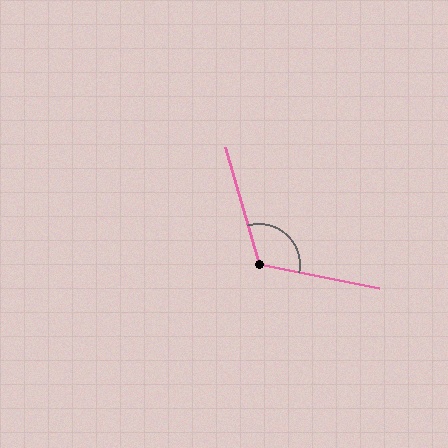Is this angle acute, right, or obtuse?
It is obtuse.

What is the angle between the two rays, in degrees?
Approximately 117 degrees.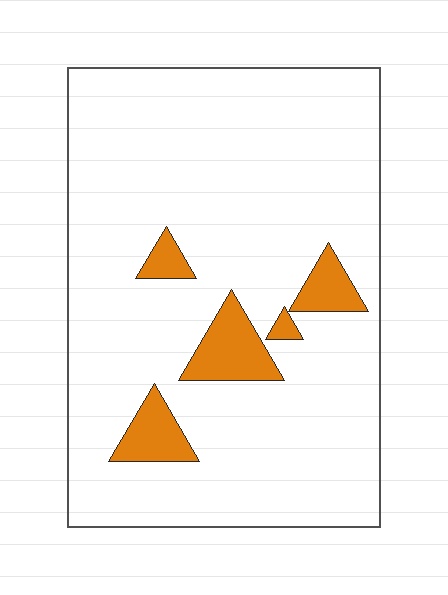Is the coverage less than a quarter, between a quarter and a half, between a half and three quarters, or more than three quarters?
Less than a quarter.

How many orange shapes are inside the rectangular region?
5.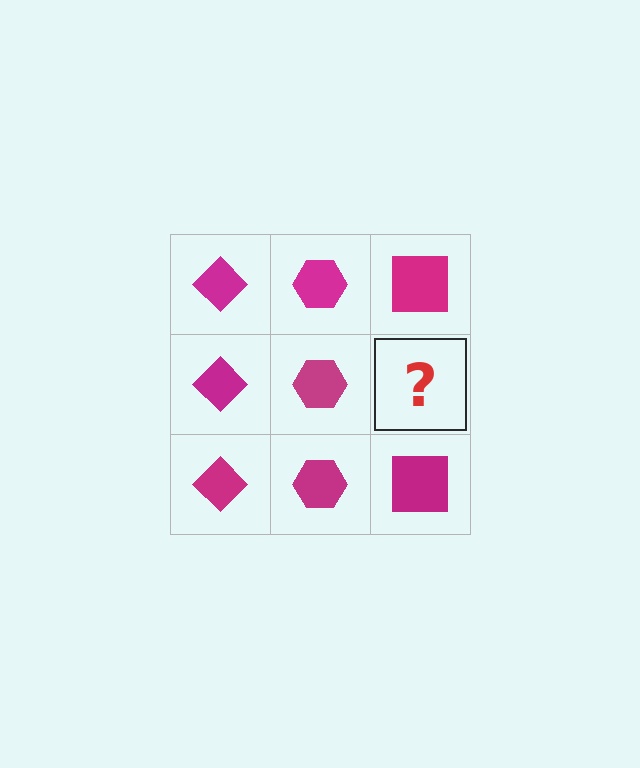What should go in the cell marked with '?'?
The missing cell should contain a magenta square.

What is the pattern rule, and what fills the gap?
The rule is that each column has a consistent shape. The gap should be filled with a magenta square.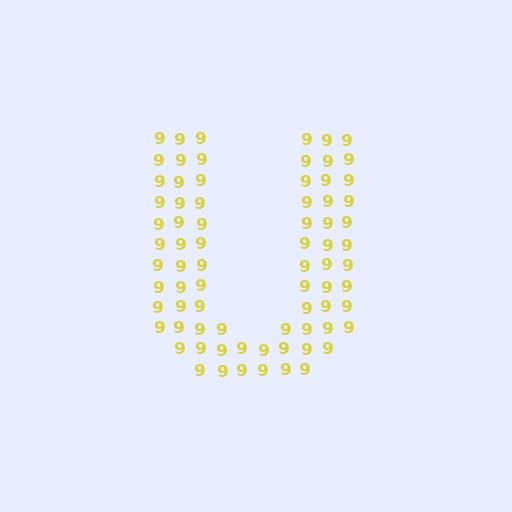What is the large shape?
The large shape is the letter U.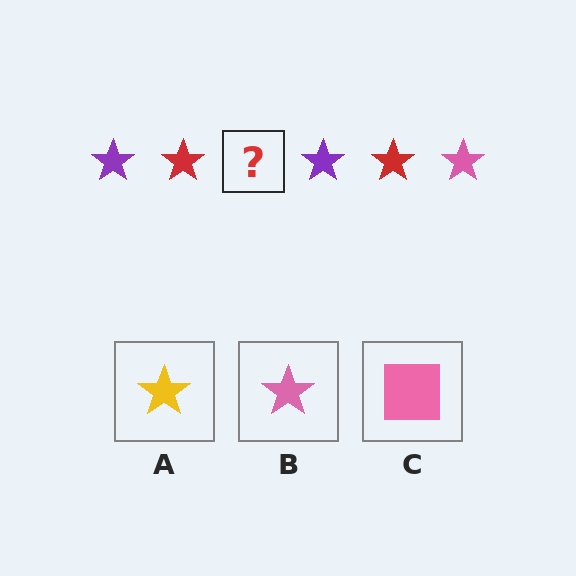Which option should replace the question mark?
Option B.